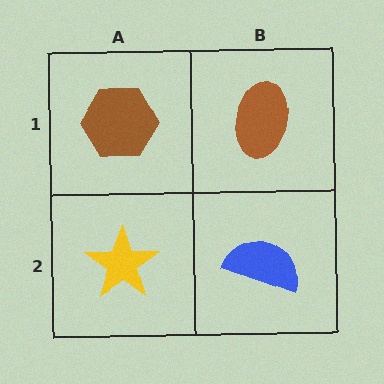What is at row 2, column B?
A blue semicircle.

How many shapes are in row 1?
2 shapes.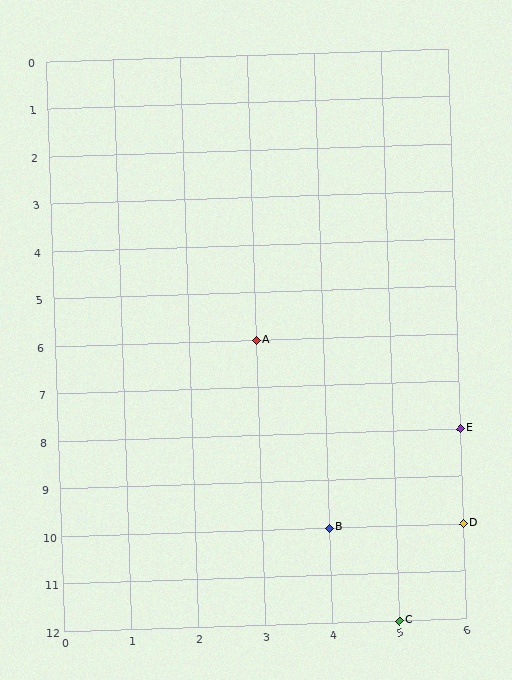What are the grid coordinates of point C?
Point C is at grid coordinates (5, 12).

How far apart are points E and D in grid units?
Points E and D are 2 rows apart.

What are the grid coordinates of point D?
Point D is at grid coordinates (6, 10).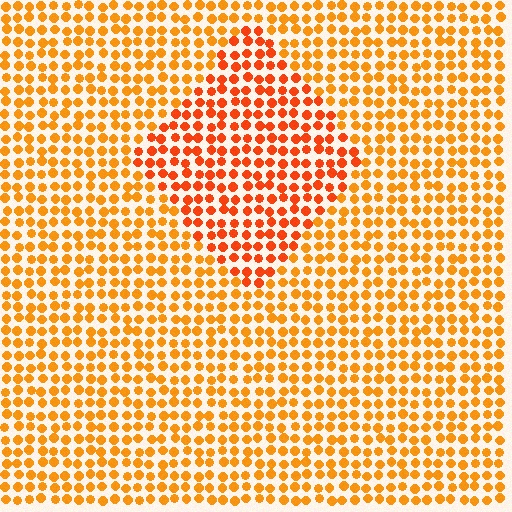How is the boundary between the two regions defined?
The boundary is defined purely by a slight shift in hue (about 22 degrees). Spacing, size, and orientation are identical on both sides.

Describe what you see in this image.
The image is filled with small orange elements in a uniform arrangement. A diamond-shaped region is visible where the elements are tinted to a slightly different hue, forming a subtle color boundary.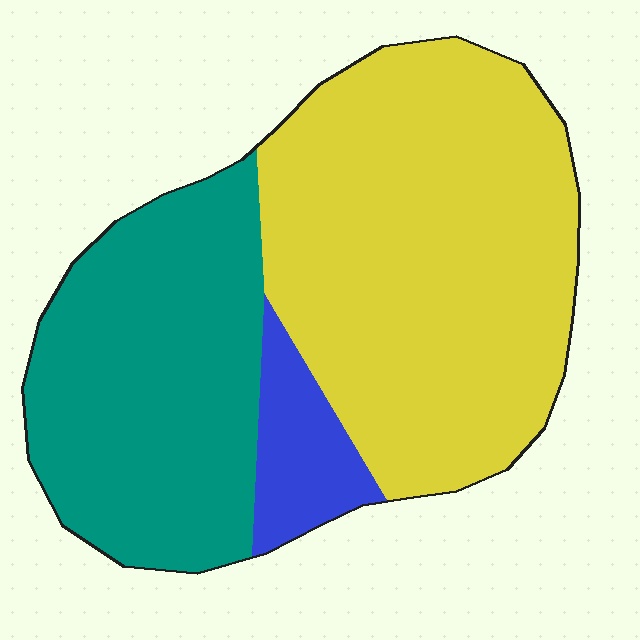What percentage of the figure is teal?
Teal covers around 35% of the figure.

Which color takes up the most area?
Yellow, at roughly 55%.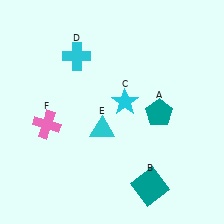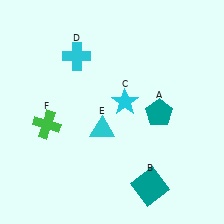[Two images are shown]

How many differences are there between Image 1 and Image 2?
There is 1 difference between the two images.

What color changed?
The cross (F) changed from pink in Image 1 to green in Image 2.